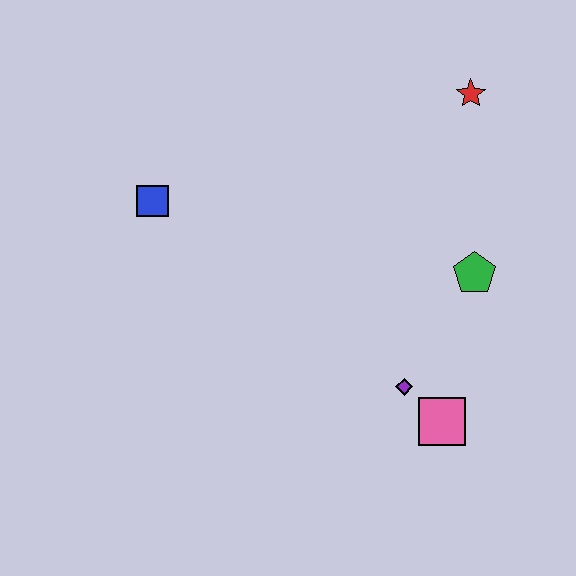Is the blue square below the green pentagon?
No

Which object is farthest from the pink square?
The blue square is farthest from the pink square.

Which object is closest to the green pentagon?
The purple diamond is closest to the green pentagon.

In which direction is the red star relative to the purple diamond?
The red star is above the purple diamond.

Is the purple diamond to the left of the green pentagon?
Yes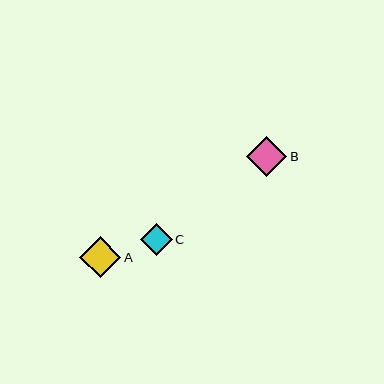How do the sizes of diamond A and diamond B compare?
Diamond A and diamond B are approximately the same size.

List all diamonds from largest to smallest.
From largest to smallest: A, B, C.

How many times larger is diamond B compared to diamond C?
Diamond B is approximately 1.3 times the size of diamond C.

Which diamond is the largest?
Diamond A is the largest with a size of approximately 42 pixels.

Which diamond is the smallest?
Diamond C is the smallest with a size of approximately 32 pixels.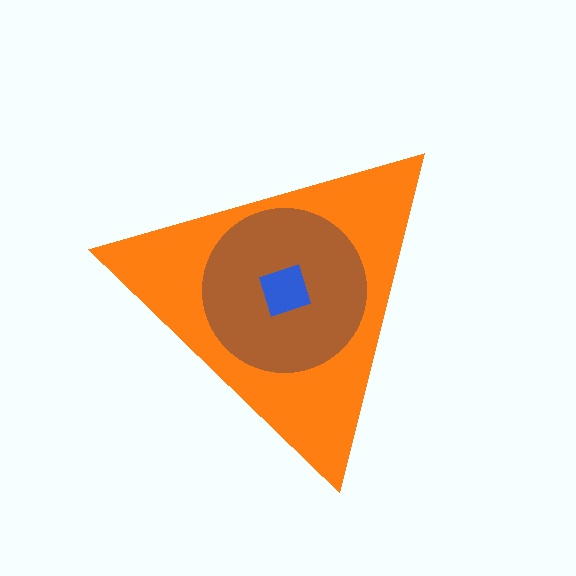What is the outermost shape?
The orange triangle.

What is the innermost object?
The blue square.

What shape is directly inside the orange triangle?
The brown circle.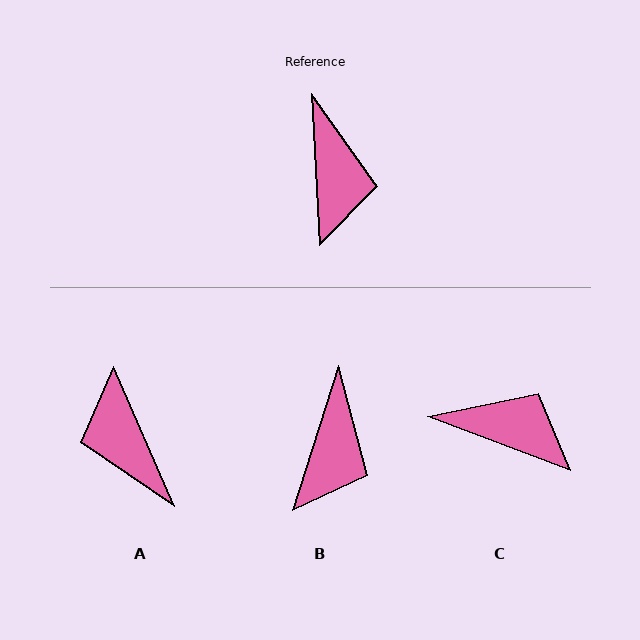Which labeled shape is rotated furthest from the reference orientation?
A, about 159 degrees away.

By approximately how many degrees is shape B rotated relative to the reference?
Approximately 20 degrees clockwise.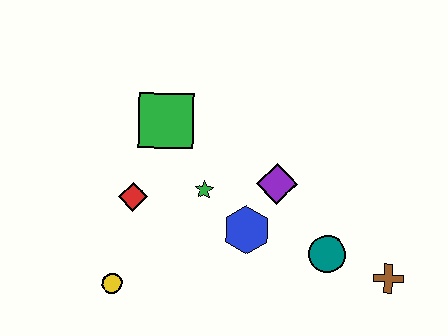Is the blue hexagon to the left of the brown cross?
Yes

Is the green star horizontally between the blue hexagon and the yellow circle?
Yes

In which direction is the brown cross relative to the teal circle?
The brown cross is to the right of the teal circle.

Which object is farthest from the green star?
The brown cross is farthest from the green star.